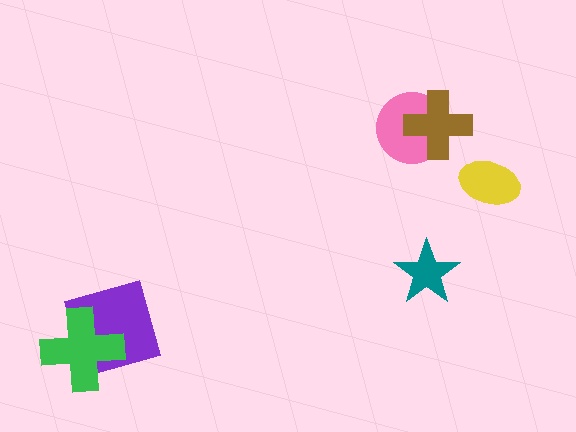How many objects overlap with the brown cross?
1 object overlaps with the brown cross.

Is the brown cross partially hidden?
No, no other shape covers it.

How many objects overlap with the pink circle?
1 object overlaps with the pink circle.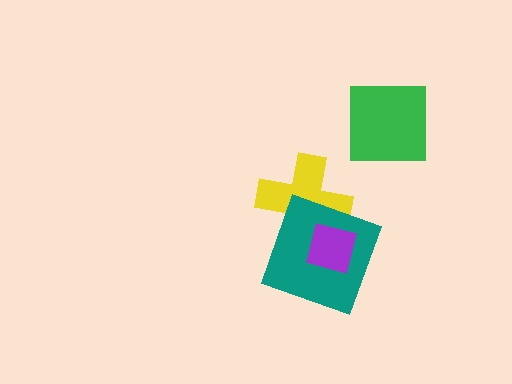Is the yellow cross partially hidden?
Yes, it is partially covered by another shape.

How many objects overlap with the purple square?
2 objects overlap with the purple square.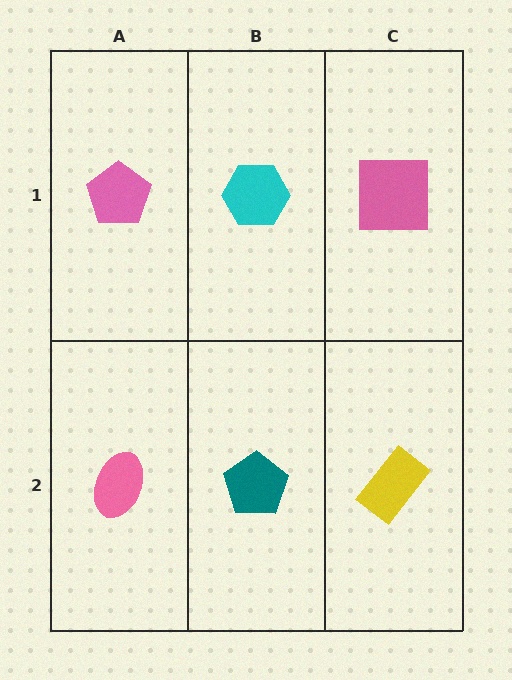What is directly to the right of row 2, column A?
A teal pentagon.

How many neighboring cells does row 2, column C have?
2.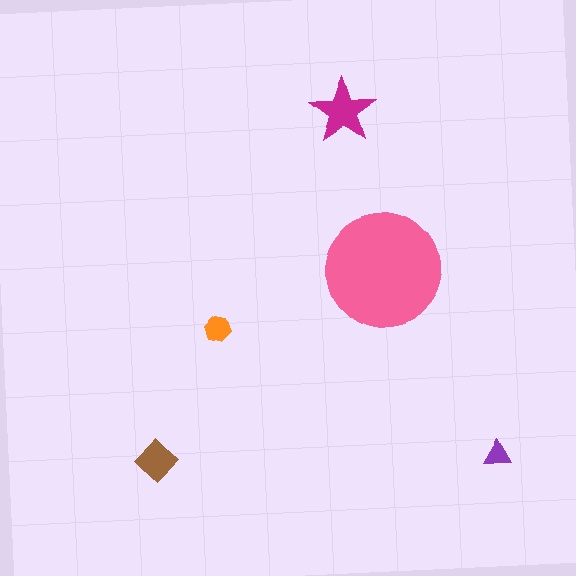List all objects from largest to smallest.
The pink circle, the magenta star, the brown diamond, the orange hexagon, the purple triangle.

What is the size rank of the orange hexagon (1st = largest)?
4th.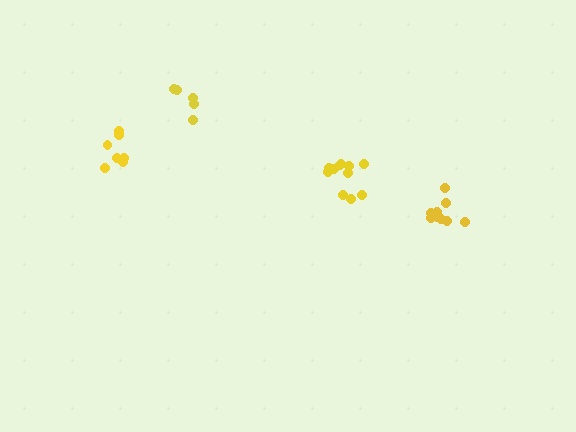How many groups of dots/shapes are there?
There are 4 groups.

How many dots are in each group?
Group 1: 7 dots, Group 2: 5 dots, Group 3: 9 dots, Group 4: 11 dots (32 total).